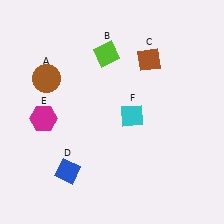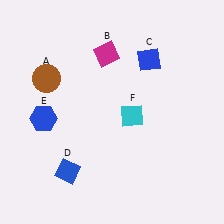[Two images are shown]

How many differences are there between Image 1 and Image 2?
There are 3 differences between the two images.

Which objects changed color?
B changed from lime to magenta. C changed from brown to blue. E changed from magenta to blue.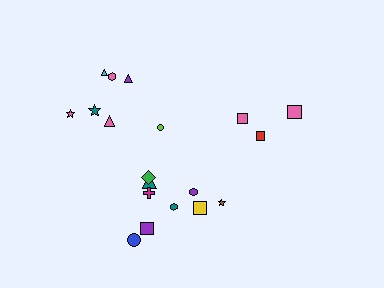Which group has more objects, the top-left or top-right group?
The top-left group.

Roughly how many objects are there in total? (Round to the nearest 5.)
Roughly 20 objects in total.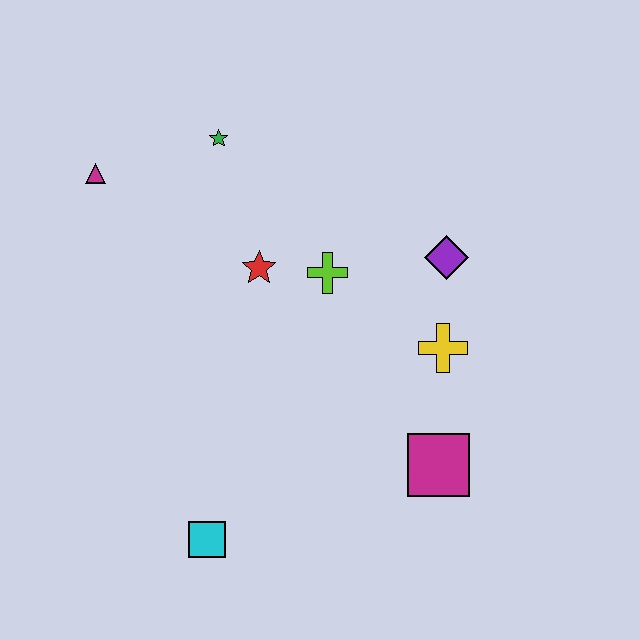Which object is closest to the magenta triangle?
The green star is closest to the magenta triangle.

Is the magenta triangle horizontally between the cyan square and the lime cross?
No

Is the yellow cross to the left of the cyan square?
No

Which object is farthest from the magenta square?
The magenta triangle is farthest from the magenta square.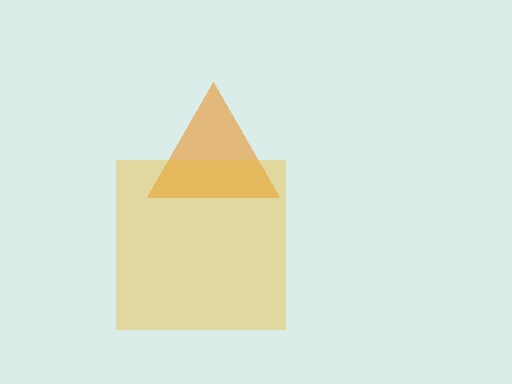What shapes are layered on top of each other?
The layered shapes are: an orange triangle, a yellow square.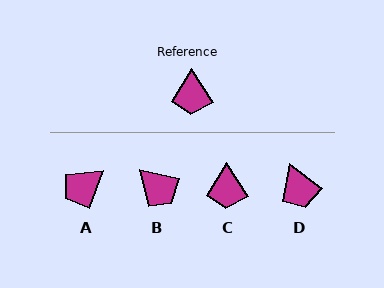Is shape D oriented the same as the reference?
No, it is off by about 21 degrees.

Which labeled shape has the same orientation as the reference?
C.